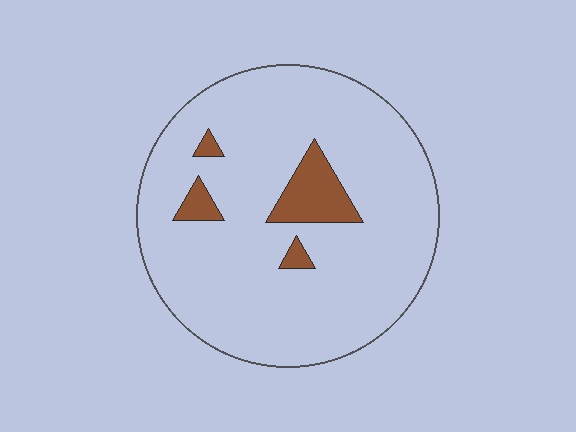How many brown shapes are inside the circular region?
4.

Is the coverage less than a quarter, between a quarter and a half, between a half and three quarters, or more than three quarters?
Less than a quarter.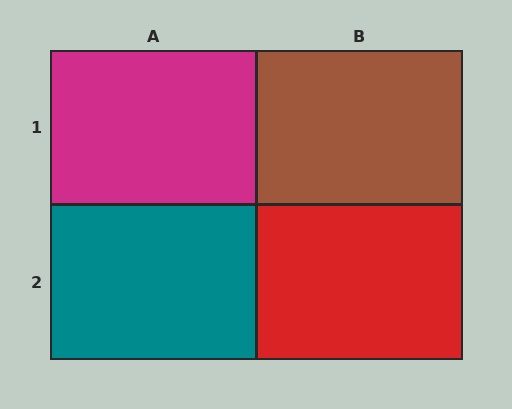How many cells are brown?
1 cell is brown.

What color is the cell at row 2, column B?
Red.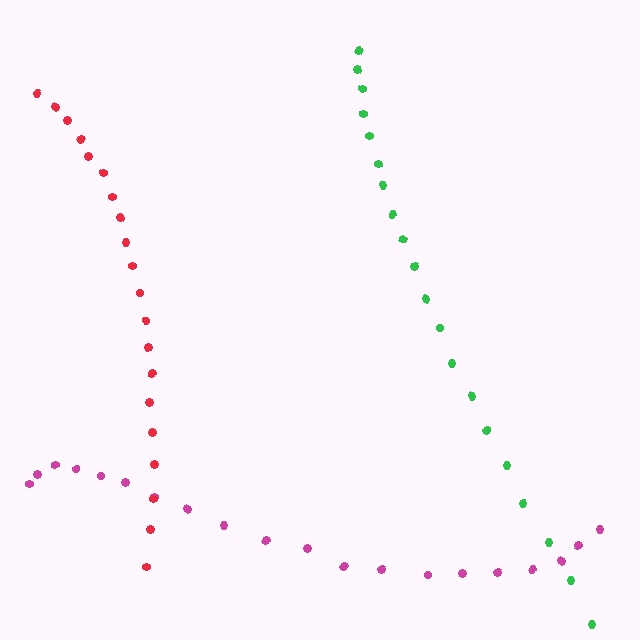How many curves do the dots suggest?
There are 3 distinct paths.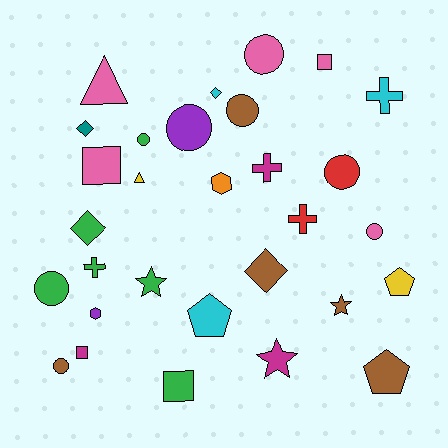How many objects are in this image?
There are 30 objects.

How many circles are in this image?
There are 8 circles.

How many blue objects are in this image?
There are no blue objects.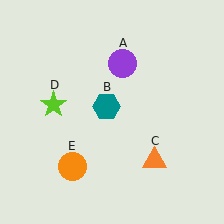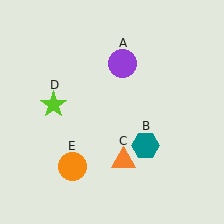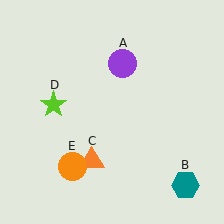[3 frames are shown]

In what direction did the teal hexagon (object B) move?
The teal hexagon (object B) moved down and to the right.